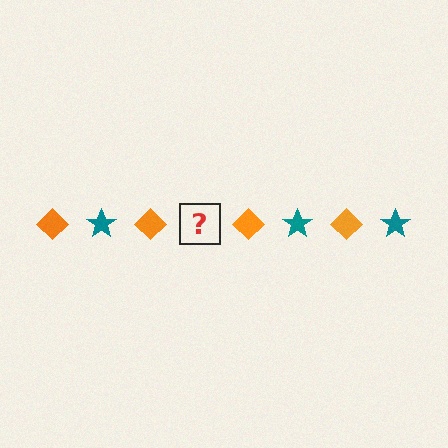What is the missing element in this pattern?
The missing element is a teal star.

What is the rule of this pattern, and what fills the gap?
The rule is that the pattern alternates between orange diamond and teal star. The gap should be filled with a teal star.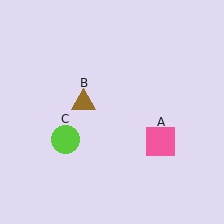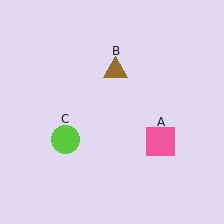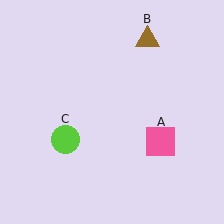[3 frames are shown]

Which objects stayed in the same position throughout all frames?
Pink square (object A) and lime circle (object C) remained stationary.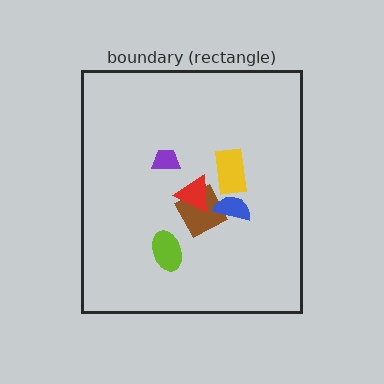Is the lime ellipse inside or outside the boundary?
Inside.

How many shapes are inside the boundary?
6 inside, 0 outside.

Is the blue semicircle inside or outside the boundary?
Inside.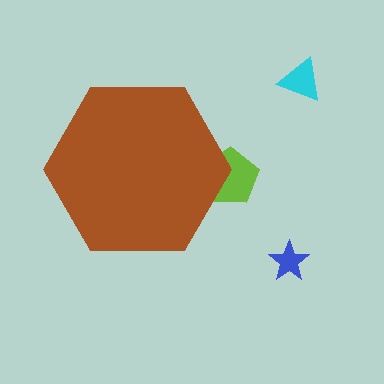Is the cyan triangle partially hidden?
No, the cyan triangle is fully visible.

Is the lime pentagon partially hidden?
Yes, the lime pentagon is partially hidden behind the brown hexagon.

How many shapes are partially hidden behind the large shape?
1 shape is partially hidden.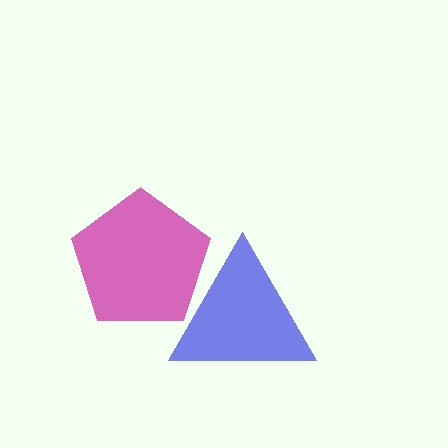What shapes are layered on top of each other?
The layered shapes are: a magenta pentagon, a blue triangle.